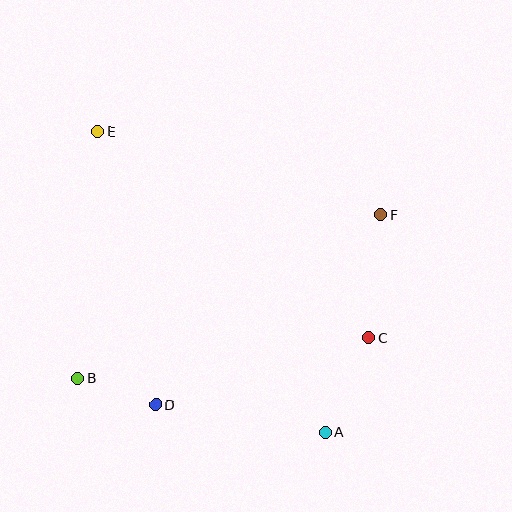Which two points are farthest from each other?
Points A and E are farthest from each other.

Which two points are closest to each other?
Points B and D are closest to each other.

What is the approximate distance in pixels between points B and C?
The distance between B and C is approximately 294 pixels.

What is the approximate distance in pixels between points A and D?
The distance between A and D is approximately 172 pixels.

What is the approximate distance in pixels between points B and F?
The distance between B and F is approximately 344 pixels.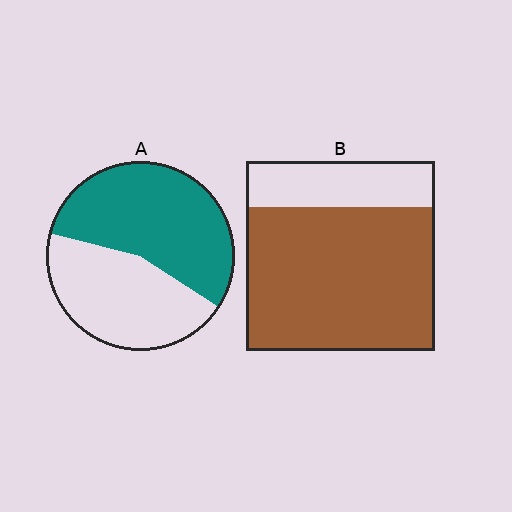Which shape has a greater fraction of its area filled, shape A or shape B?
Shape B.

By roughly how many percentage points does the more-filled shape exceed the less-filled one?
By roughly 20 percentage points (B over A).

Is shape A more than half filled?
Yes.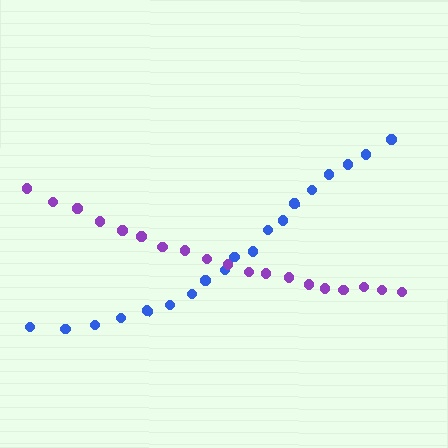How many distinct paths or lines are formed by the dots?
There are 2 distinct paths.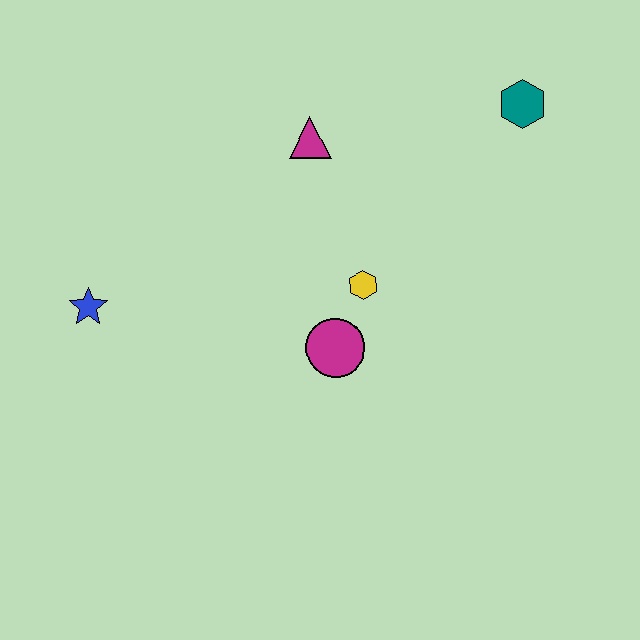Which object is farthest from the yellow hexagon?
The blue star is farthest from the yellow hexagon.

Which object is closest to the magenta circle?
The yellow hexagon is closest to the magenta circle.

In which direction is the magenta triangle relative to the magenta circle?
The magenta triangle is above the magenta circle.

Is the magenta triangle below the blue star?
No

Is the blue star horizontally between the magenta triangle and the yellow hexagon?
No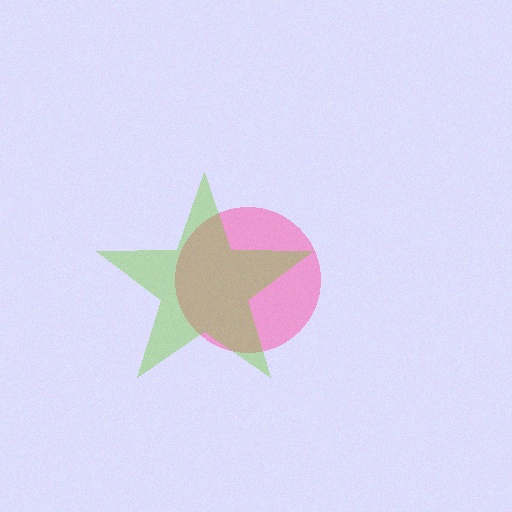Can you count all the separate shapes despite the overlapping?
Yes, there are 2 separate shapes.